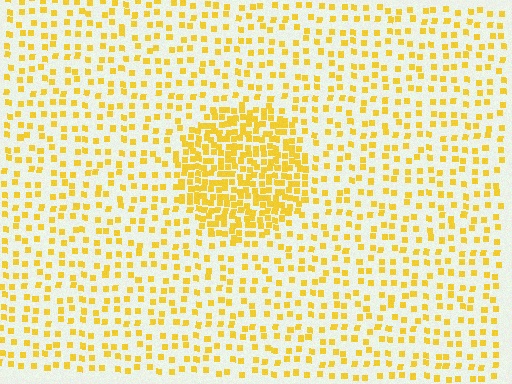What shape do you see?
I see a circle.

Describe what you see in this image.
The image contains small yellow elements arranged at two different densities. A circle-shaped region is visible where the elements are more densely packed than the surrounding area.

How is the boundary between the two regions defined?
The boundary is defined by a change in element density (approximately 2.5x ratio). All elements are the same color, size, and shape.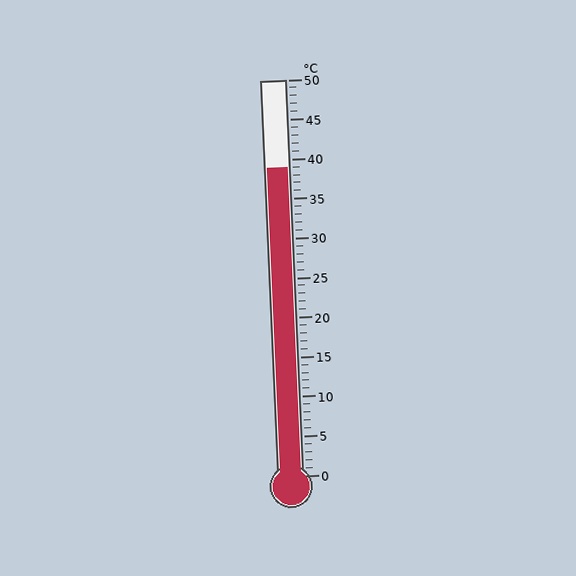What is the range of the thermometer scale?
The thermometer scale ranges from 0°C to 50°C.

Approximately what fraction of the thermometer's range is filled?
The thermometer is filled to approximately 80% of its range.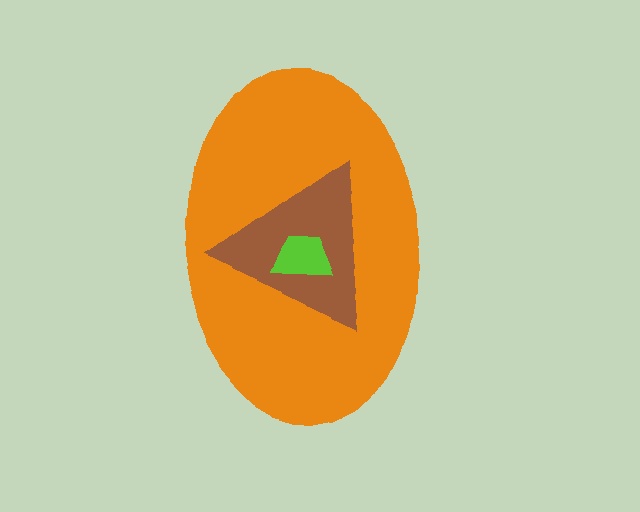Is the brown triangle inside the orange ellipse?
Yes.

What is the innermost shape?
The lime trapezoid.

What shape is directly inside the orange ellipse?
The brown triangle.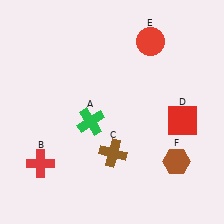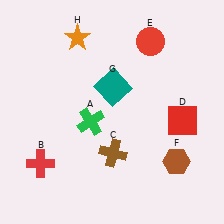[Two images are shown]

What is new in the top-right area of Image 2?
A teal square (G) was added in the top-right area of Image 2.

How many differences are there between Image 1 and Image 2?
There are 2 differences between the two images.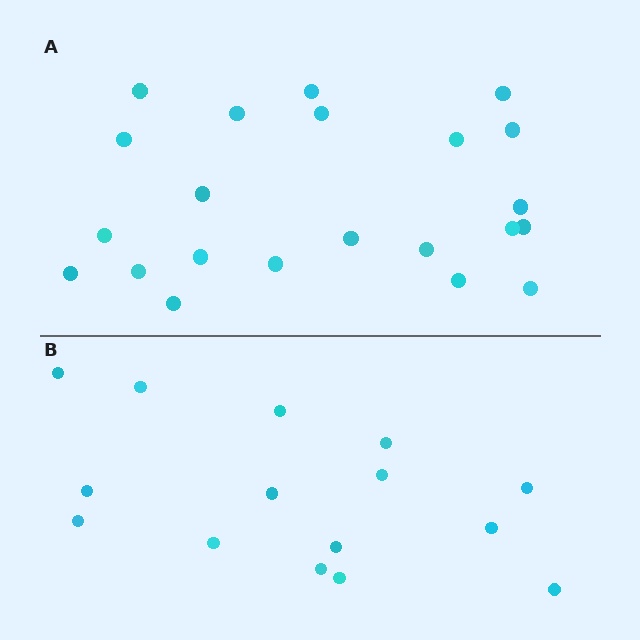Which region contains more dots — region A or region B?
Region A (the top region) has more dots.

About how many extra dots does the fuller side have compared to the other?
Region A has roughly 8 or so more dots than region B.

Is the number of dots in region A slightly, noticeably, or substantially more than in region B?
Region A has substantially more. The ratio is roughly 1.5 to 1.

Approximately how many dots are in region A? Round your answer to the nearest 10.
About 20 dots. (The exact count is 22, which rounds to 20.)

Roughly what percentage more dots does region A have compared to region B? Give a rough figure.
About 45% more.